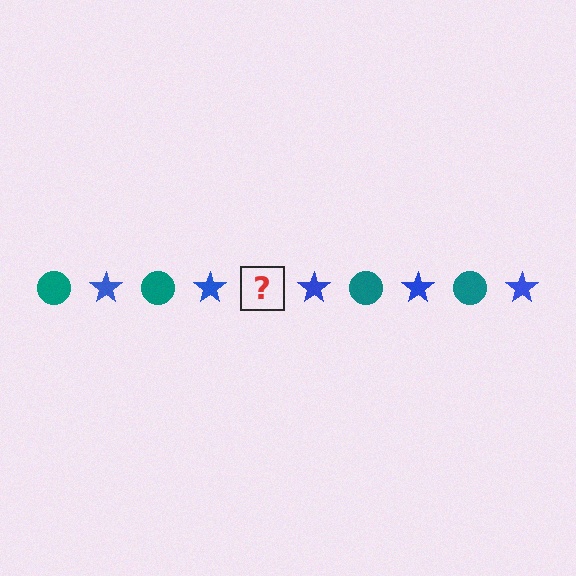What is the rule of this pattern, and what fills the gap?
The rule is that the pattern alternates between teal circle and blue star. The gap should be filled with a teal circle.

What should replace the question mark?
The question mark should be replaced with a teal circle.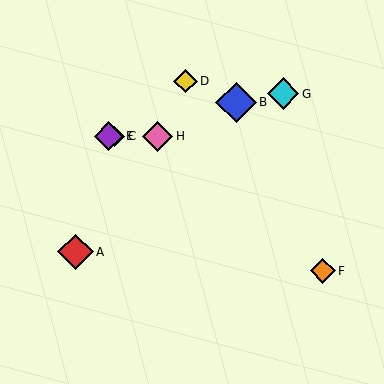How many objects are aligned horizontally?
3 objects (C, E, H) are aligned horizontally.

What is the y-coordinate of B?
Object B is at y≈102.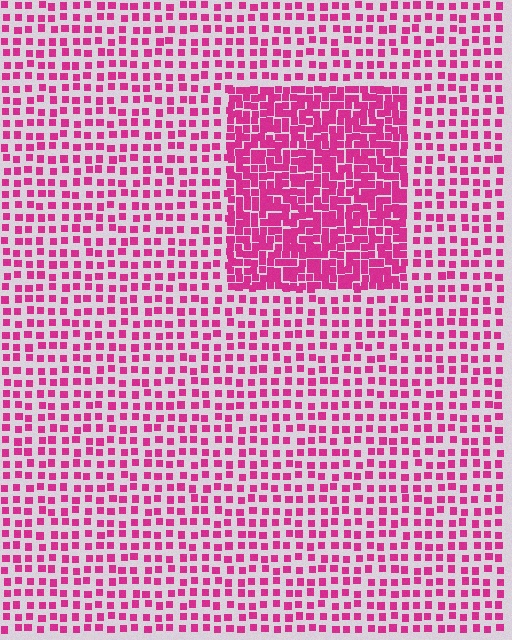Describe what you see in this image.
The image contains small magenta elements arranged at two different densities. A rectangle-shaped region is visible where the elements are more densely packed than the surrounding area.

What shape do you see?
I see a rectangle.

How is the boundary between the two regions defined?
The boundary is defined by a change in element density (approximately 2.2x ratio). All elements are the same color, size, and shape.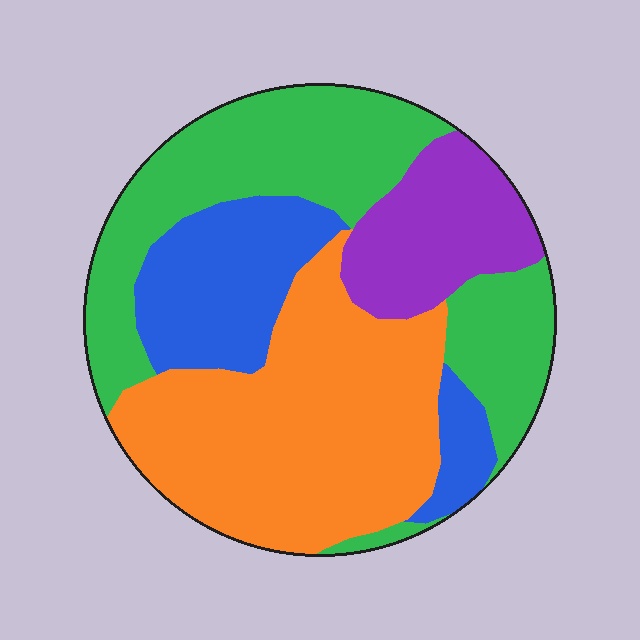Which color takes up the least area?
Purple, at roughly 15%.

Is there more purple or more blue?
Blue.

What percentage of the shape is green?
Green takes up about one third (1/3) of the shape.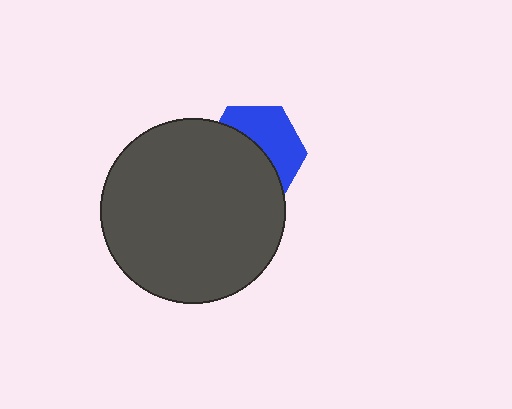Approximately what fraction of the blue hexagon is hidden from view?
Roughly 55% of the blue hexagon is hidden behind the dark gray circle.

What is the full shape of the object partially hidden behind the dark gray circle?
The partially hidden object is a blue hexagon.